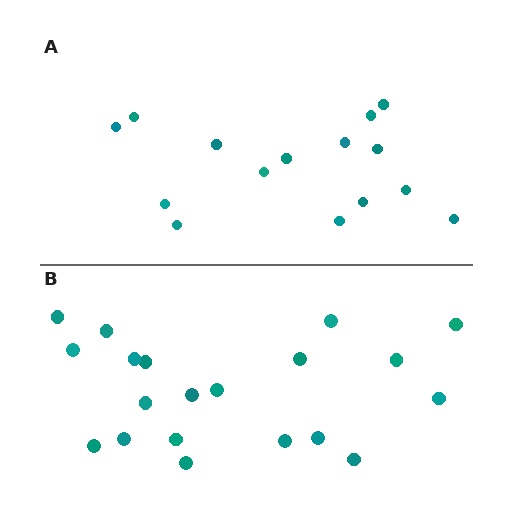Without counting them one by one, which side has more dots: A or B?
Region B (the bottom region) has more dots.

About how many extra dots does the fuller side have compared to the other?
Region B has about 5 more dots than region A.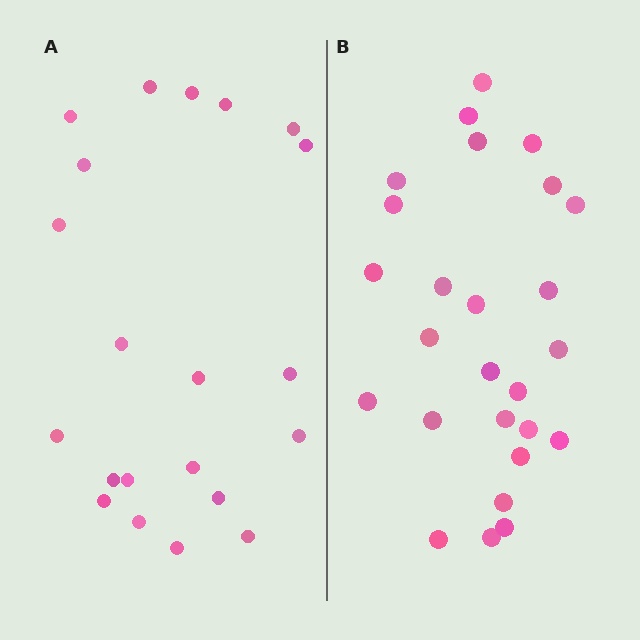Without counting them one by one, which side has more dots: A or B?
Region B (the right region) has more dots.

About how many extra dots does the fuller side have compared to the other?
Region B has about 5 more dots than region A.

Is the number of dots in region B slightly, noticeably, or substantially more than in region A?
Region B has only slightly more — the two regions are fairly close. The ratio is roughly 1.2 to 1.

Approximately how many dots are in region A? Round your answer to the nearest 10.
About 20 dots. (The exact count is 21, which rounds to 20.)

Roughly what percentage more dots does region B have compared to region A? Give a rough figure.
About 25% more.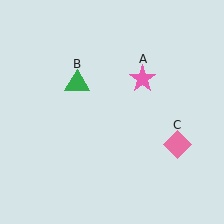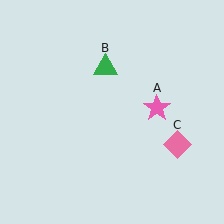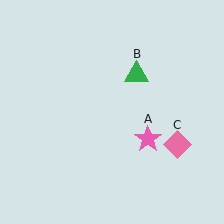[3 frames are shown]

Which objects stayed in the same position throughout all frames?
Pink diamond (object C) remained stationary.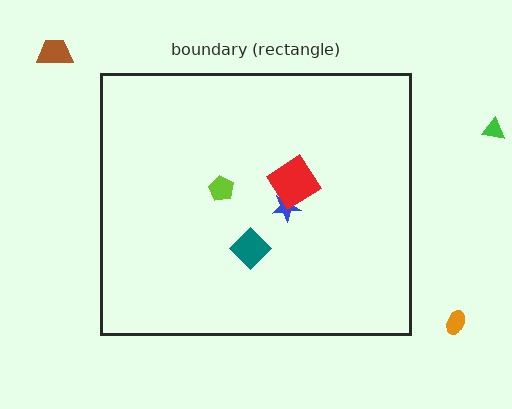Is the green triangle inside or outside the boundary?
Outside.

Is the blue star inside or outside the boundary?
Inside.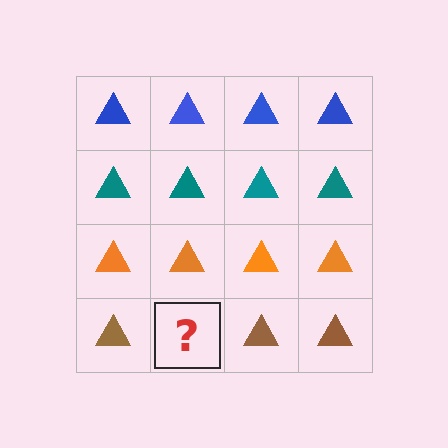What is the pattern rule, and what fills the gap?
The rule is that each row has a consistent color. The gap should be filled with a brown triangle.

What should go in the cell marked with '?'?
The missing cell should contain a brown triangle.